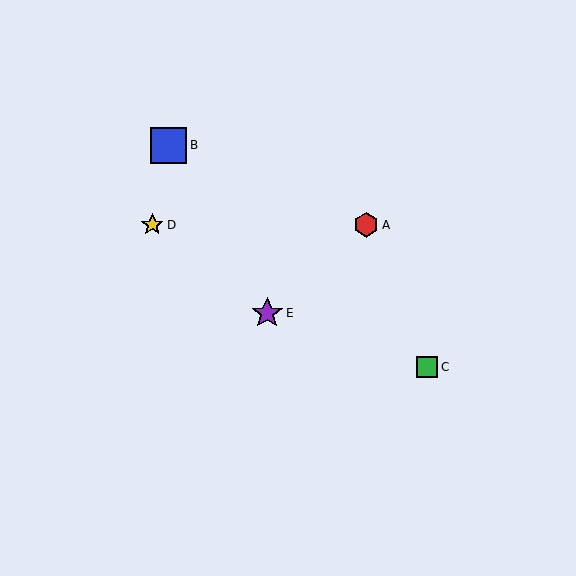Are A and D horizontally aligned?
Yes, both are at y≈225.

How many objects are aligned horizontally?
2 objects (A, D) are aligned horizontally.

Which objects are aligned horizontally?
Objects A, D are aligned horizontally.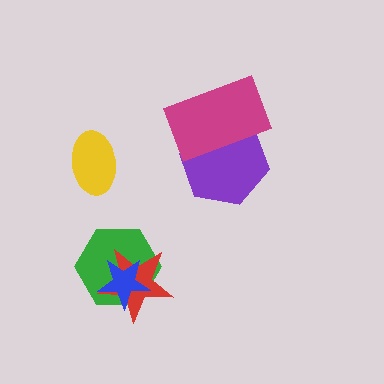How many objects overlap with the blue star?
2 objects overlap with the blue star.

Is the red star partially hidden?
Yes, it is partially covered by another shape.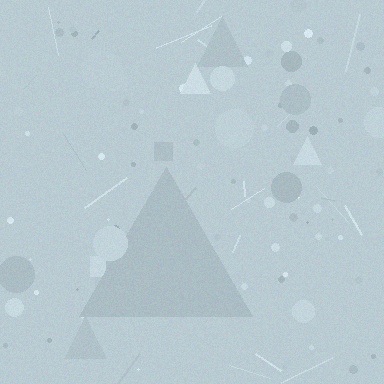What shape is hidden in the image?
A triangle is hidden in the image.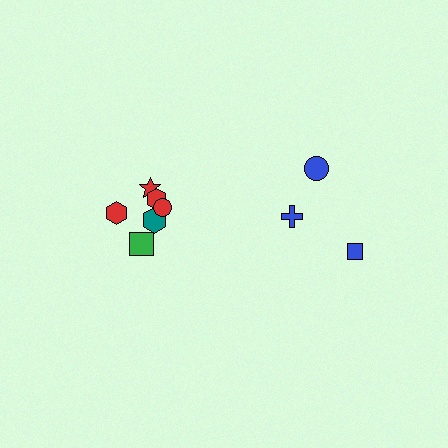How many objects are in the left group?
There are 6 objects.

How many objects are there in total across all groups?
There are 9 objects.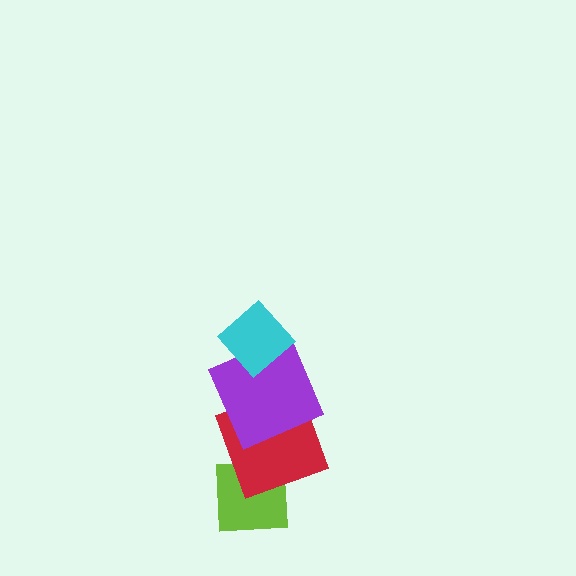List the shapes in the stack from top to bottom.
From top to bottom: the cyan diamond, the purple square, the red square, the lime square.